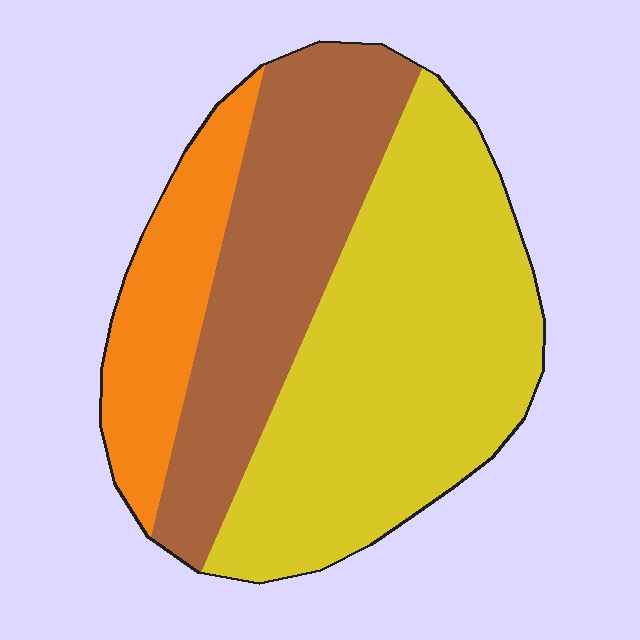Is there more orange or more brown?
Brown.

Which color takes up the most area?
Yellow, at roughly 50%.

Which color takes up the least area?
Orange, at roughly 15%.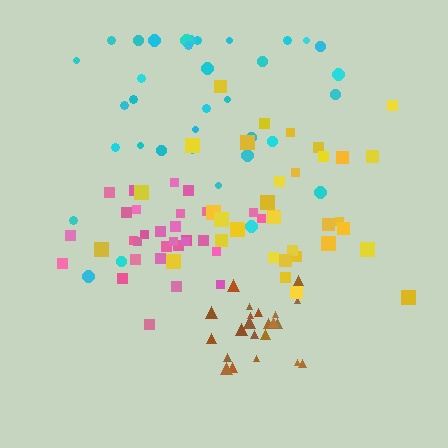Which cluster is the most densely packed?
Brown.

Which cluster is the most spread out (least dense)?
Cyan.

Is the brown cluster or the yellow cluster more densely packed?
Brown.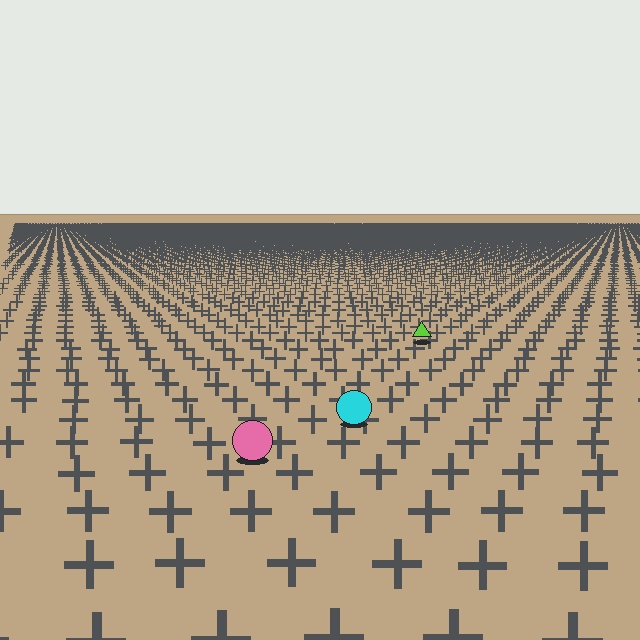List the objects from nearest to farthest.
From nearest to farthest: the pink circle, the cyan circle, the lime triangle.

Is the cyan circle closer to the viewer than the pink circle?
No. The pink circle is closer — you can tell from the texture gradient: the ground texture is coarser near it.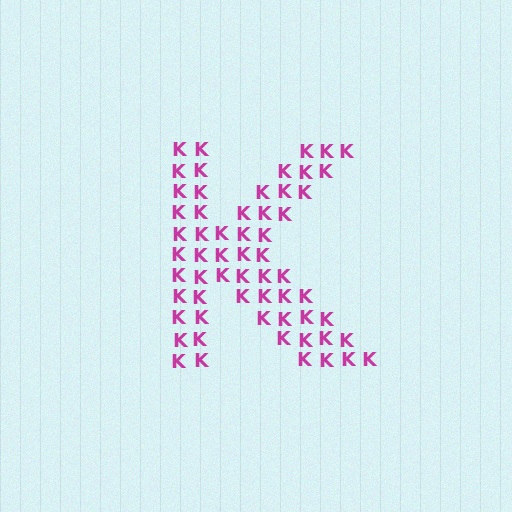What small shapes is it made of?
It is made of small letter K's.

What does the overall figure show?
The overall figure shows the letter K.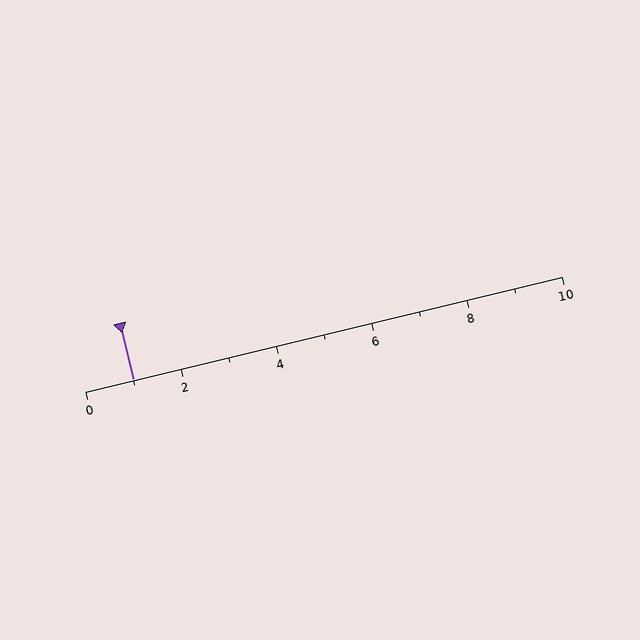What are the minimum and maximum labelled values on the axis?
The axis runs from 0 to 10.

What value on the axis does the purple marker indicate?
The marker indicates approximately 1.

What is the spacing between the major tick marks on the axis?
The major ticks are spaced 2 apart.